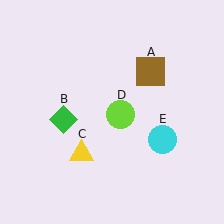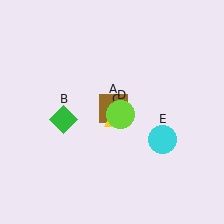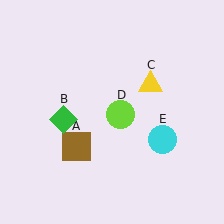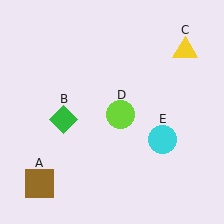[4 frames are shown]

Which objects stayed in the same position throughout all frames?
Green diamond (object B) and lime circle (object D) and cyan circle (object E) remained stationary.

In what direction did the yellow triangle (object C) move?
The yellow triangle (object C) moved up and to the right.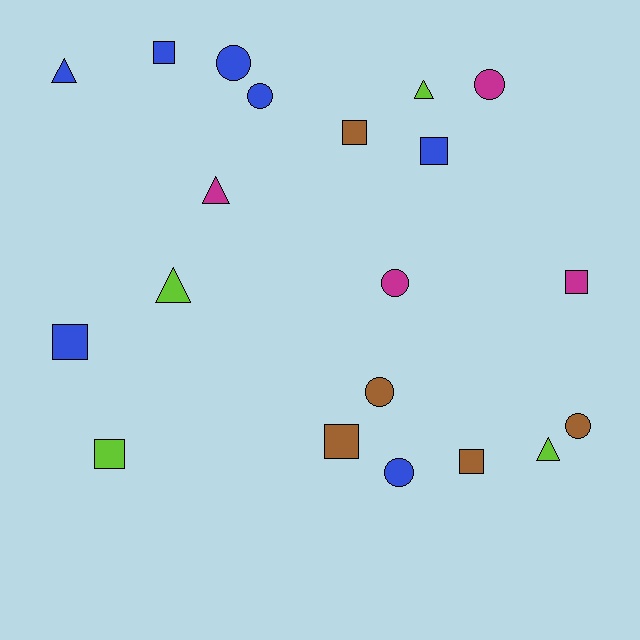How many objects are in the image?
There are 20 objects.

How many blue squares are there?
There are 3 blue squares.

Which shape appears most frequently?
Square, with 8 objects.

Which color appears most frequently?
Blue, with 7 objects.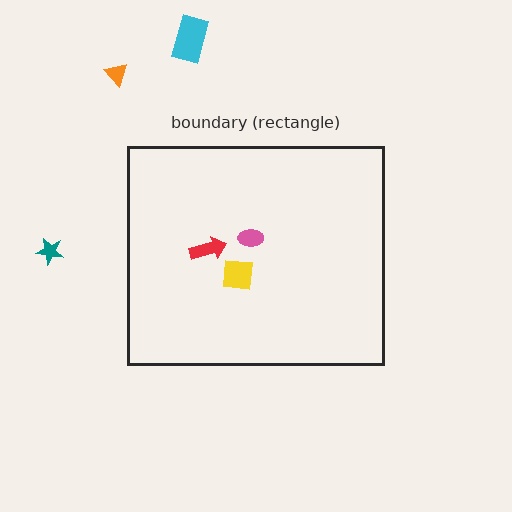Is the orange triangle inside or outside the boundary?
Outside.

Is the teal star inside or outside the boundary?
Outside.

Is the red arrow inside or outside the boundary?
Inside.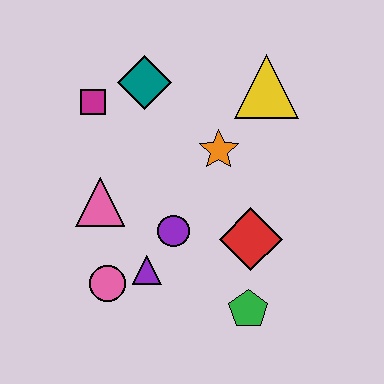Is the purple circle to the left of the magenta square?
No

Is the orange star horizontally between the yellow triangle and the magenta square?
Yes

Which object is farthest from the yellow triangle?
The pink circle is farthest from the yellow triangle.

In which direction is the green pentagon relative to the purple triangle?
The green pentagon is to the right of the purple triangle.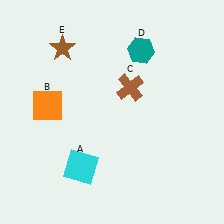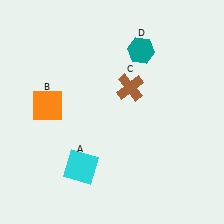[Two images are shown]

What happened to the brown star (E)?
The brown star (E) was removed in Image 2. It was in the top-left area of Image 1.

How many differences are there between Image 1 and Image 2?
There is 1 difference between the two images.